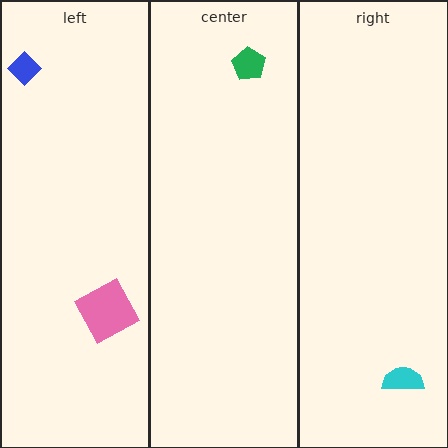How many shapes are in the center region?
1.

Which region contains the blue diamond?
The left region.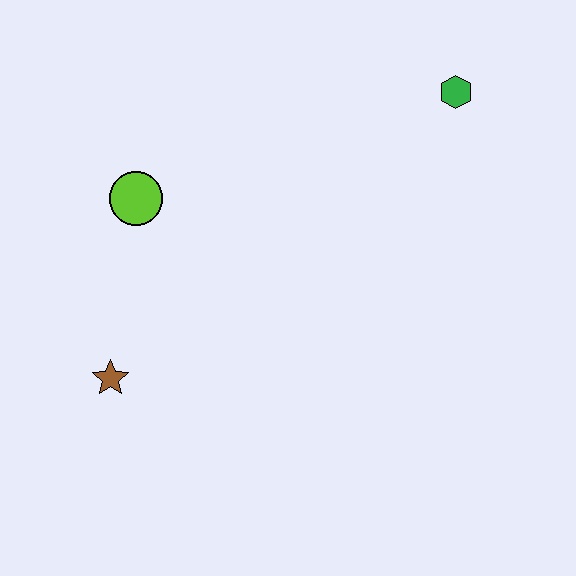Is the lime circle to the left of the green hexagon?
Yes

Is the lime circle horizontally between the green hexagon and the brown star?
Yes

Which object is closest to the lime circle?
The brown star is closest to the lime circle.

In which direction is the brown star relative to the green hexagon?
The brown star is to the left of the green hexagon.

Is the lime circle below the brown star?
No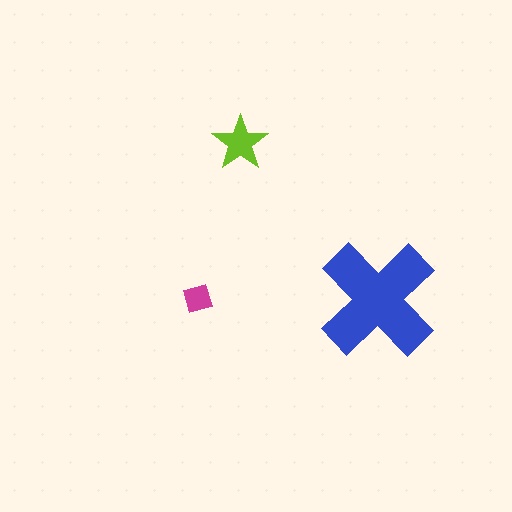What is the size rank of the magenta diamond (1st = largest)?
3rd.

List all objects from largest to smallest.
The blue cross, the lime star, the magenta diamond.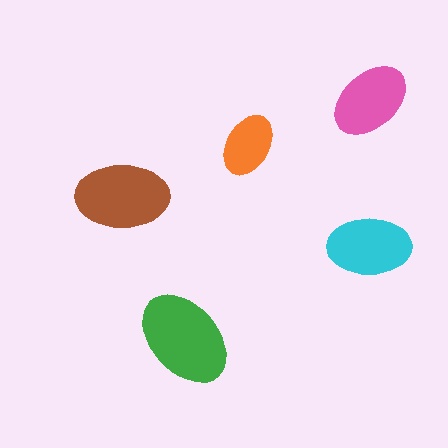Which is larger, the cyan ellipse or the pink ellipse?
The cyan one.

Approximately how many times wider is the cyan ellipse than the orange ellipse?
About 1.5 times wider.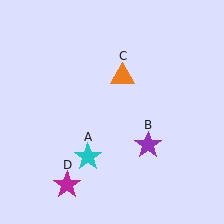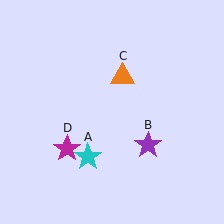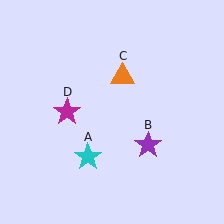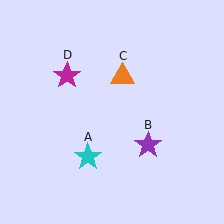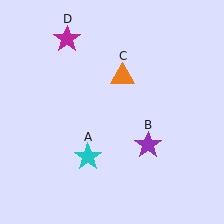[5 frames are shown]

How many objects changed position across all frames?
1 object changed position: magenta star (object D).